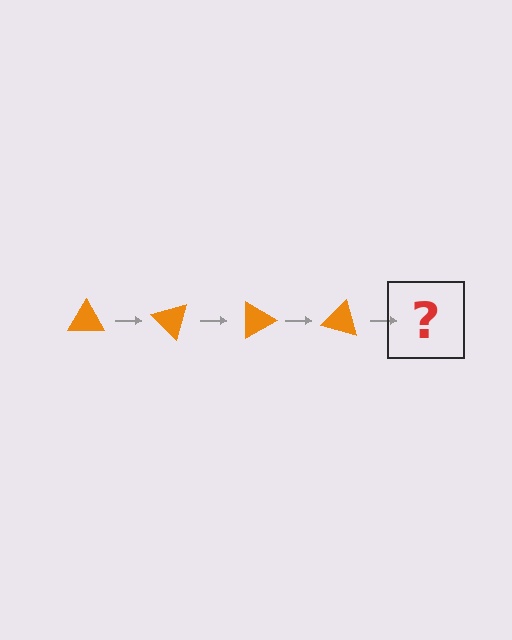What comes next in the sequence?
The next element should be an orange triangle rotated 180 degrees.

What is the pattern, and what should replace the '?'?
The pattern is that the triangle rotates 45 degrees each step. The '?' should be an orange triangle rotated 180 degrees.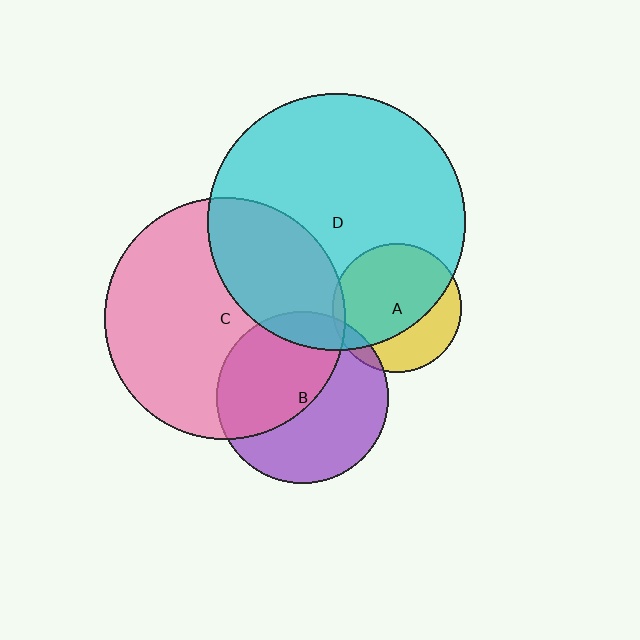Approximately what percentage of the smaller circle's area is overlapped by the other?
Approximately 5%.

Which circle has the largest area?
Circle D (cyan).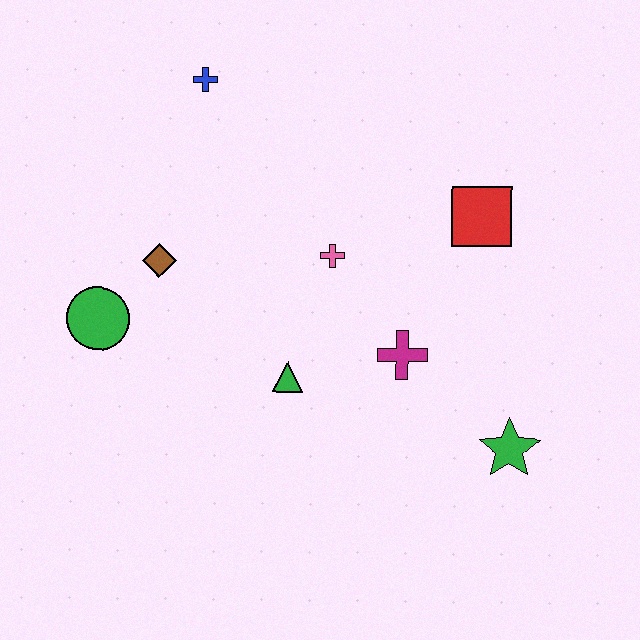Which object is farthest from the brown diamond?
The green star is farthest from the brown diamond.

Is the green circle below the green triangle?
No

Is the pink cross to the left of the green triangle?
No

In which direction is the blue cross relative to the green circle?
The blue cross is above the green circle.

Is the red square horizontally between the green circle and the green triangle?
No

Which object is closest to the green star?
The magenta cross is closest to the green star.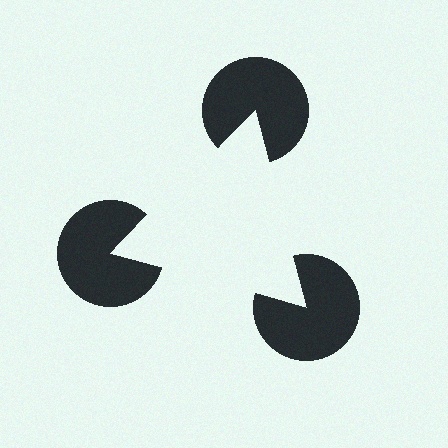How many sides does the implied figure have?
3 sides.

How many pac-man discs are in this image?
There are 3 — one at each vertex of the illusory triangle.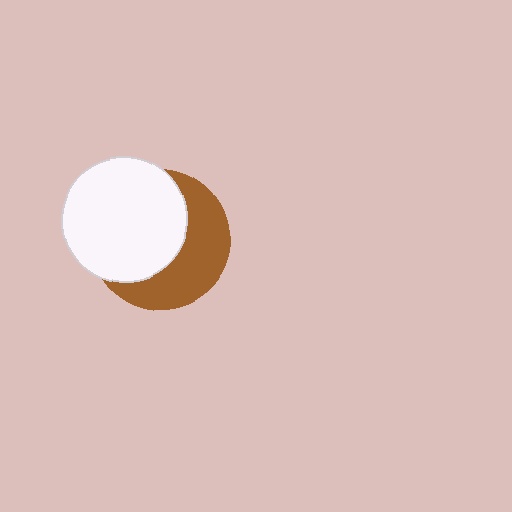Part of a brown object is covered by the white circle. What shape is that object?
It is a circle.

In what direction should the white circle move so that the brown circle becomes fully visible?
The white circle should move toward the upper-left. That is the shortest direction to clear the overlap and leave the brown circle fully visible.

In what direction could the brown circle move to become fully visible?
The brown circle could move toward the lower-right. That would shift it out from behind the white circle entirely.